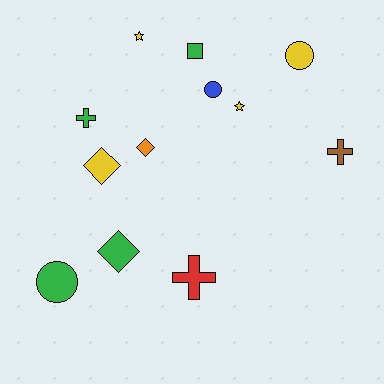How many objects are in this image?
There are 12 objects.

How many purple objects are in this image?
There are no purple objects.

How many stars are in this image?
There are 2 stars.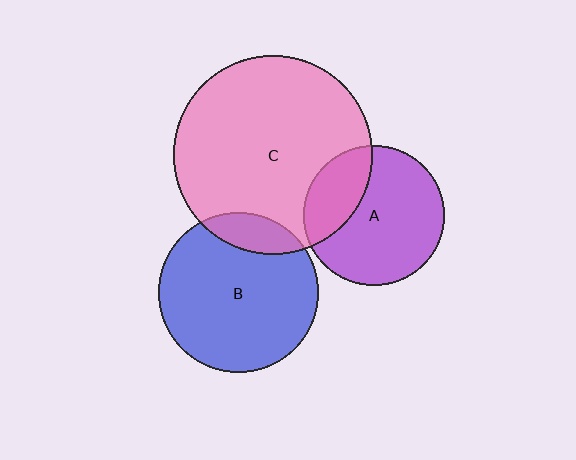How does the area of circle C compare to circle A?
Approximately 2.0 times.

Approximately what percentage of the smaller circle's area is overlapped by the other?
Approximately 30%.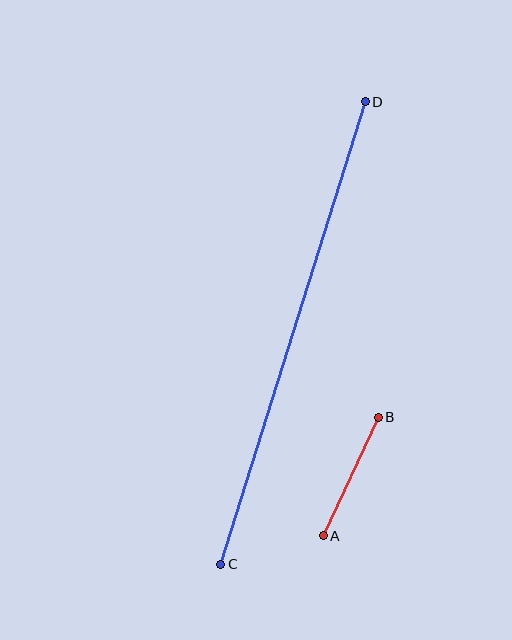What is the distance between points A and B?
The distance is approximately 131 pixels.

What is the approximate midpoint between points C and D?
The midpoint is at approximately (293, 333) pixels.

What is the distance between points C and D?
The distance is approximately 485 pixels.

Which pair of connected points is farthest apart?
Points C and D are farthest apart.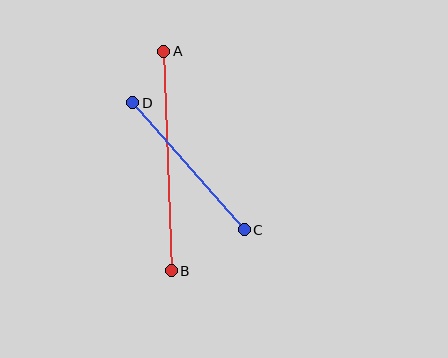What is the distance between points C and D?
The distance is approximately 169 pixels.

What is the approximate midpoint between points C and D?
The midpoint is at approximately (189, 166) pixels.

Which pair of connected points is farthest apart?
Points A and B are farthest apart.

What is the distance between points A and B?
The distance is approximately 220 pixels.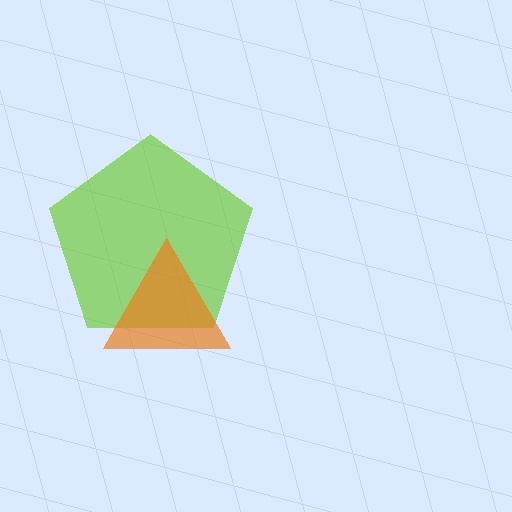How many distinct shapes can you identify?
There are 2 distinct shapes: a lime pentagon, an orange triangle.